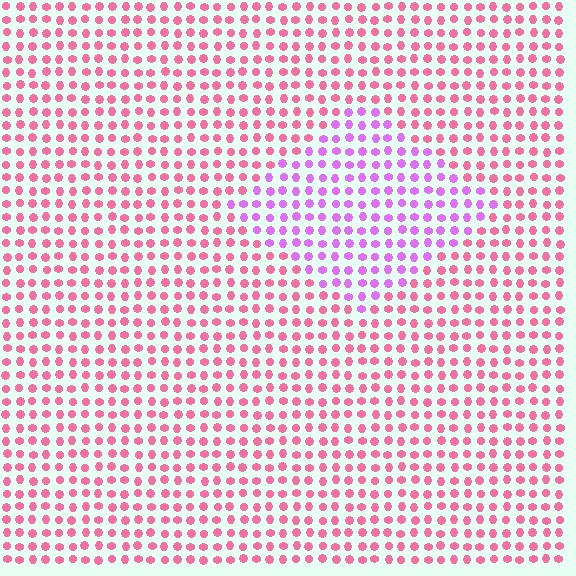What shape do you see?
I see a diamond.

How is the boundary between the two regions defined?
The boundary is defined purely by a slight shift in hue (about 47 degrees). Spacing, size, and orientation are identical on both sides.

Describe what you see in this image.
The image is filled with small pink elements in a uniform arrangement. A diamond-shaped region is visible where the elements are tinted to a slightly different hue, forming a subtle color boundary.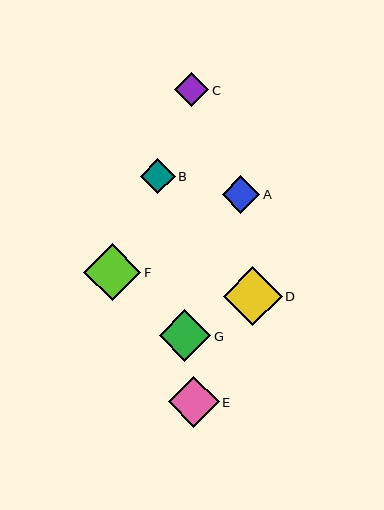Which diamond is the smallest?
Diamond C is the smallest with a size of approximately 34 pixels.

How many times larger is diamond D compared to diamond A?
Diamond D is approximately 1.6 times the size of diamond A.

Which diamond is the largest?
Diamond D is the largest with a size of approximately 59 pixels.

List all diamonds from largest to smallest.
From largest to smallest: D, F, G, E, A, B, C.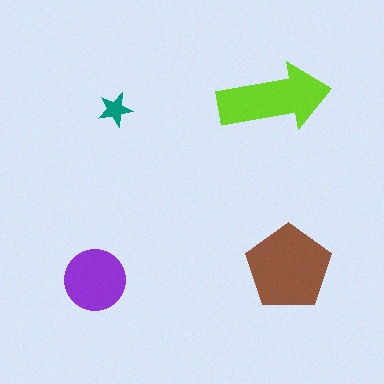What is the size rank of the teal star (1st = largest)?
4th.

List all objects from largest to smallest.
The brown pentagon, the lime arrow, the purple circle, the teal star.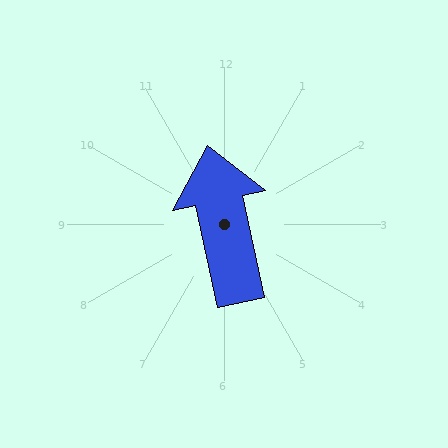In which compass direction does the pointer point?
North.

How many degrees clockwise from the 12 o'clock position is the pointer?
Approximately 348 degrees.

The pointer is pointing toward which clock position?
Roughly 12 o'clock.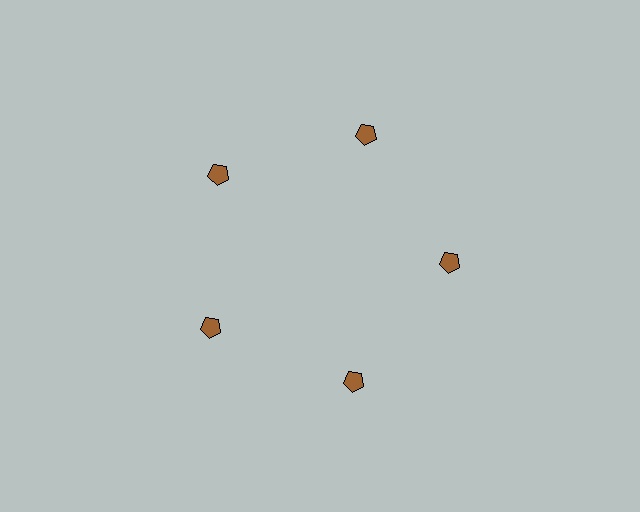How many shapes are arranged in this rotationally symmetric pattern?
There are 5 shapes, arranged in 5 groups of 1.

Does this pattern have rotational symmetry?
Yes, this pattern has 5-fold rotational symmetry. It looks the same after rotating 72 degrees around the center.